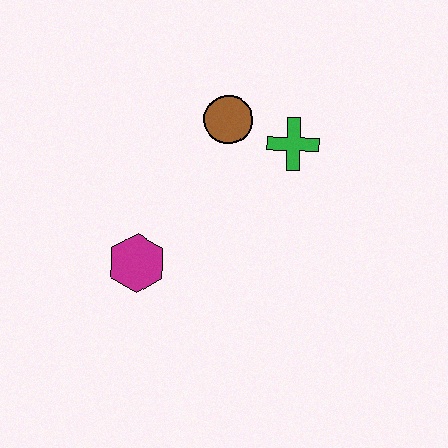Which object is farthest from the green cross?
The magenta hexagon is farthest from the green cross.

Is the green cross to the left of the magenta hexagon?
No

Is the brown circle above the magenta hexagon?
Yes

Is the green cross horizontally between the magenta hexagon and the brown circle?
No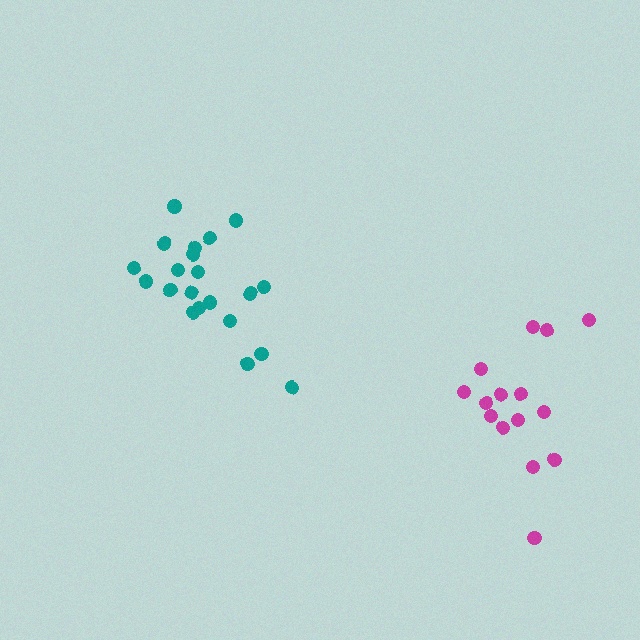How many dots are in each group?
Group 1: 15 dots, Group 2: 21 dots (36 total).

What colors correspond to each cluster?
The clusters are colored: magenta, teal.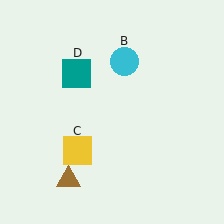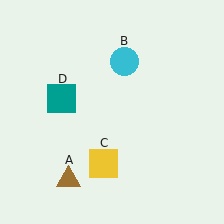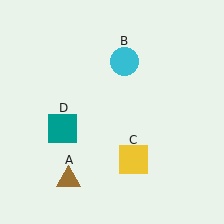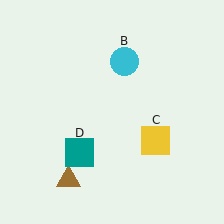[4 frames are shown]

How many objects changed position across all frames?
2 objects changed position: yellow square (object C), teal square (object D).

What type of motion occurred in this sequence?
The yellow square (object C), teal square (object D) rotated counterclockwise around the center of the scene.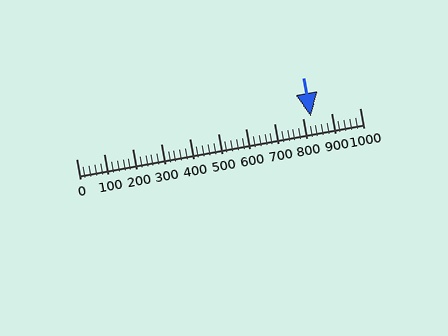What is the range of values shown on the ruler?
The ruler shows values from 0 to 1000.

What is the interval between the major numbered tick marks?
The major tick marks are spaced 100 units apart.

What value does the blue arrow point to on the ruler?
The blue arrow points to approximately 828.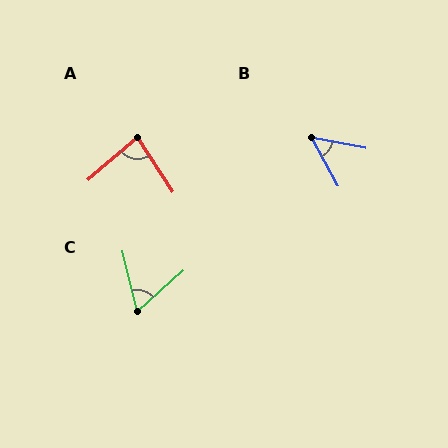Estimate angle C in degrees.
Approximately 62 degrees.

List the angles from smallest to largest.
B (50°), C (62°), A (83°).